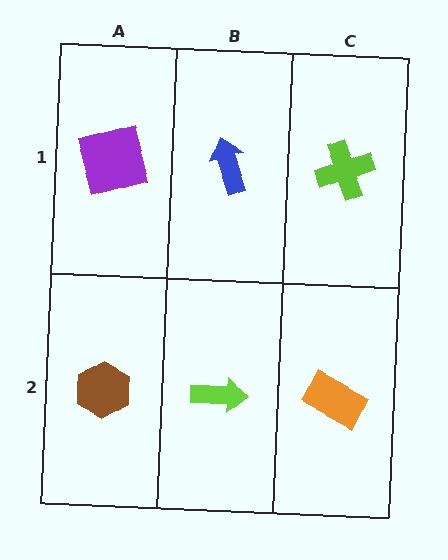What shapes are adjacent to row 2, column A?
A purple square (row 1, column A), a lime arrow (row 2, column B).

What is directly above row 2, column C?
A lime cross.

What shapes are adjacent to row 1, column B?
A lime arrow (row 2, column B), a purple square (row 1, column A), a lime cross (row 1, column C).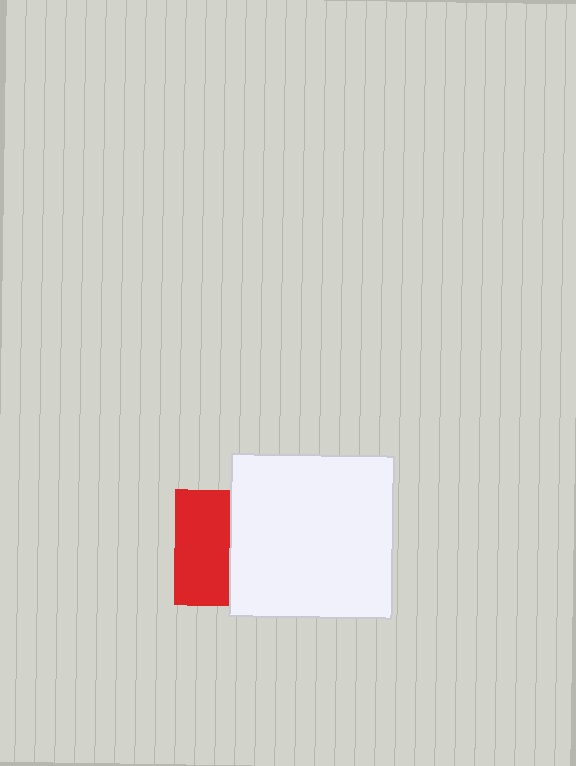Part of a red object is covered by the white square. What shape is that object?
It is a square.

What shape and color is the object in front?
The object in front is a white square.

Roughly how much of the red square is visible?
About half of it is visible (roughly 47%).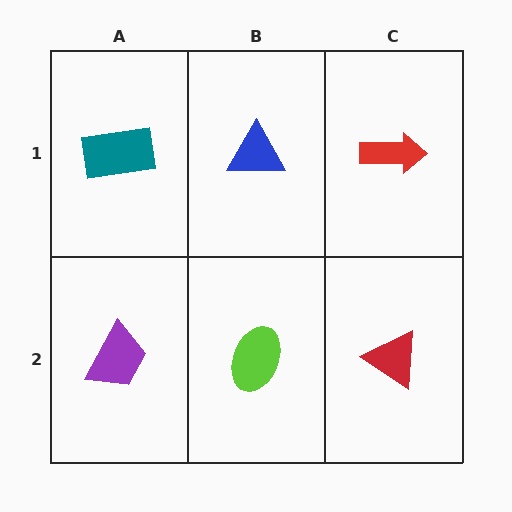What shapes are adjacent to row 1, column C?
A red triangle (row 2, column C), a blue triangle (row 1, column B).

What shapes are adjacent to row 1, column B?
A lime ellipse (row 2, column B), a teal rectangle (row 1, column A), a red arrow (row 1, column C).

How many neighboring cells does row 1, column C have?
2.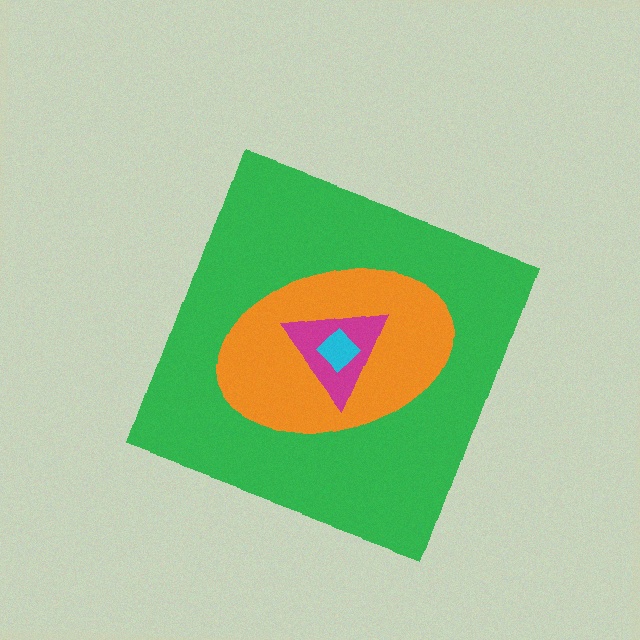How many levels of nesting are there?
4.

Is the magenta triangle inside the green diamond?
Yes.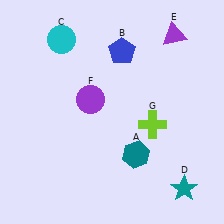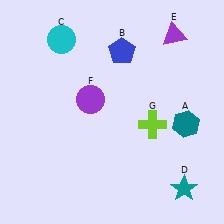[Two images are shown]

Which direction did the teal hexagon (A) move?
The teal hexagon (A) moved right.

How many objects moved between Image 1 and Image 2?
1 object moved between the two images.